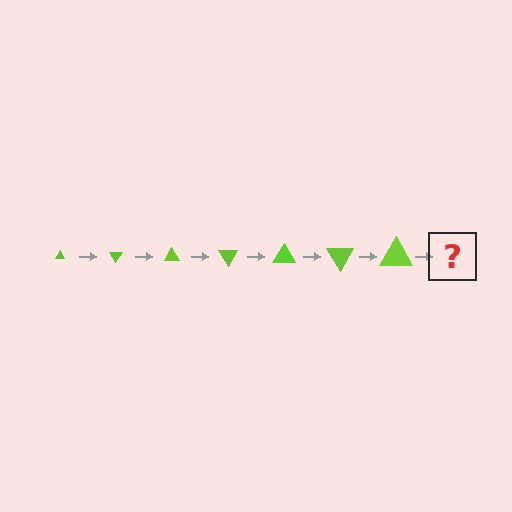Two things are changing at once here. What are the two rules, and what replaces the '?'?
The two rules are that the triangle grows larger each step and it rotates 60 degrees each step. The '?' should be a triangle, larger than the previous one and rotated 420 degrees from the start.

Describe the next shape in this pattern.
It should be a triangle, larger than the previous one and rotated 420 degrees from the start.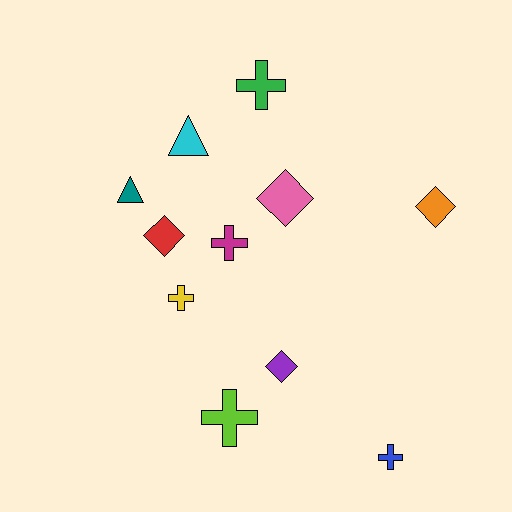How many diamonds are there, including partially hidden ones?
There are 4 diamonds.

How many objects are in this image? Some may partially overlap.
There are 11 objects.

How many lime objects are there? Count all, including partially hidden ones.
There is 1 lime object.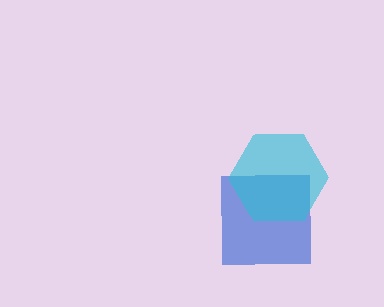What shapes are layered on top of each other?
The layered shapes are: a blue square, a cyan hexagon.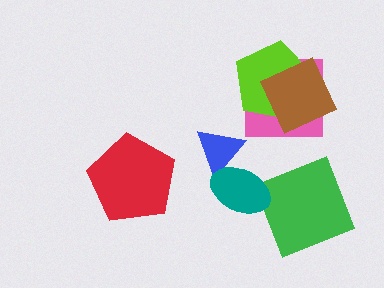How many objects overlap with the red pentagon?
0 objects overlap with the red pentagon.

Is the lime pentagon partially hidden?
Yes, it is partially covered by another shape.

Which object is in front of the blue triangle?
The teal ellipse is in front of the blue triangle.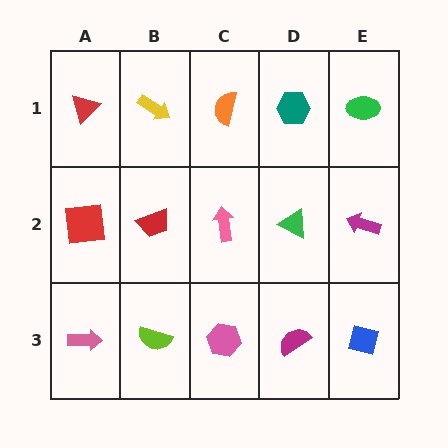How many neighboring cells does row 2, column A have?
3.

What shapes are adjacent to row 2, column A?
A red triangle (row 1, column A), a pink arrow (row 3, column A), a red trapezoid (row 2, column B).